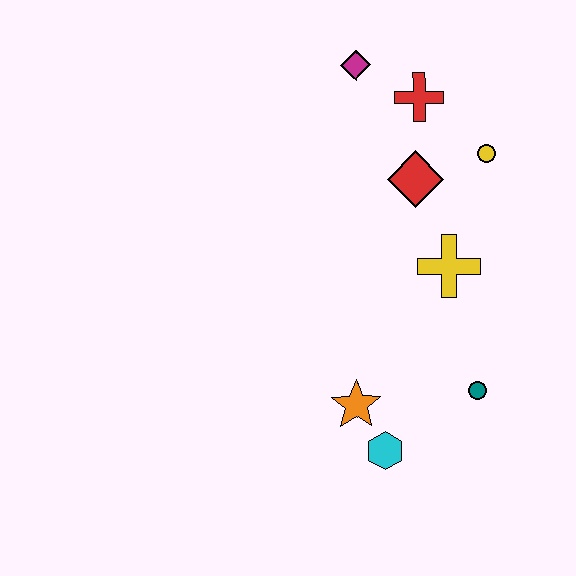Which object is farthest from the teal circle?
The magenta diamond is farthest from the teal circle.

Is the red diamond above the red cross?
No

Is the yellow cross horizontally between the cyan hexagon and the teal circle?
Yes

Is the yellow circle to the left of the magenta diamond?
No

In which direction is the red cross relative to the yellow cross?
The red cross is above the yellow cross.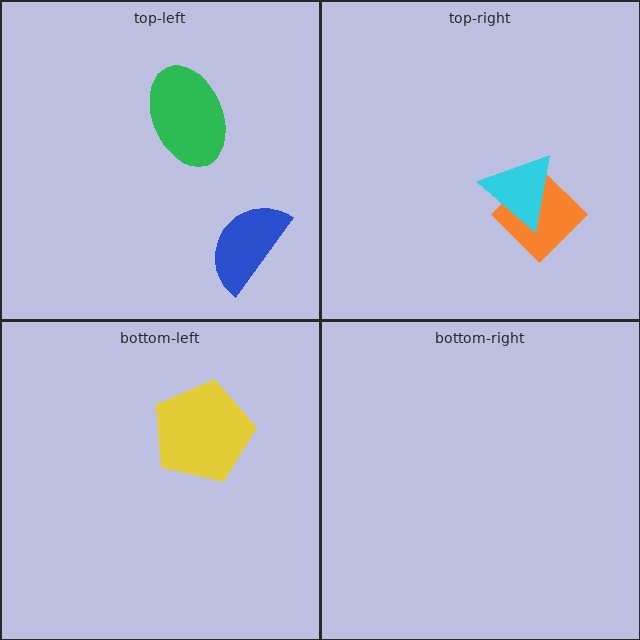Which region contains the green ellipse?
The top-left region.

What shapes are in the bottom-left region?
The yellow pentagon.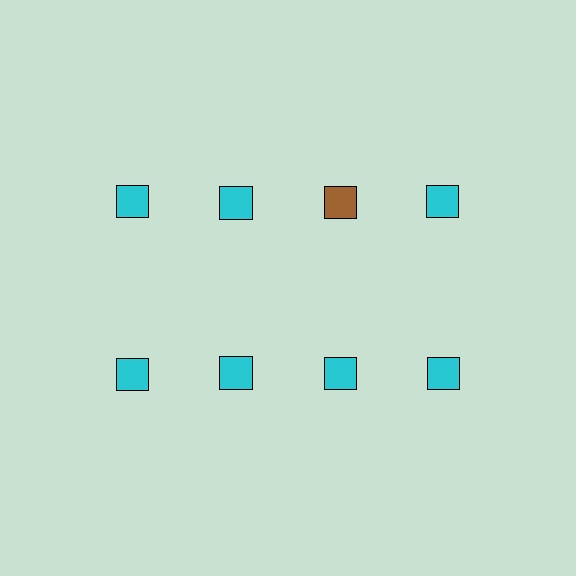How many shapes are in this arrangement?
There are 8 shapes arranged in a grid pattern.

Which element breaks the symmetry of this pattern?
The brown square in the top row, center column breaks the symmetry. All other shapes are cyan squares.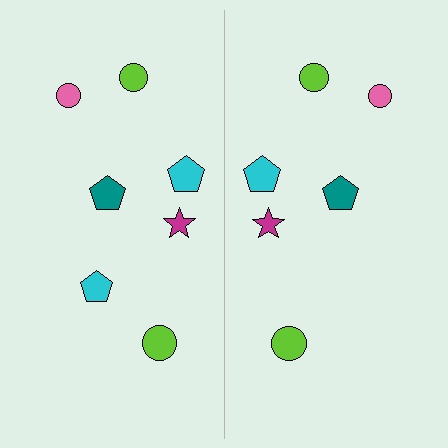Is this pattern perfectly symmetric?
No, the pattern is not perfectly symmetric. A cyan pentagon is missing from the right side.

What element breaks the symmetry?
A cyan pentagon is missing from the right side.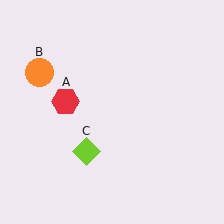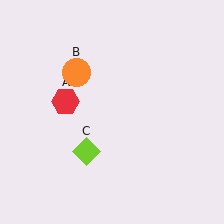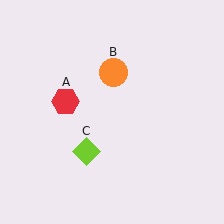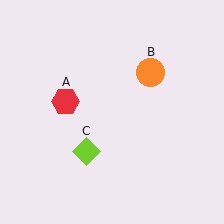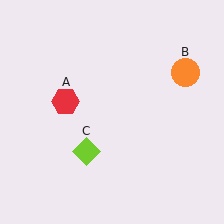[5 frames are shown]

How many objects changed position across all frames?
1 object changed position: orange circle (object B).